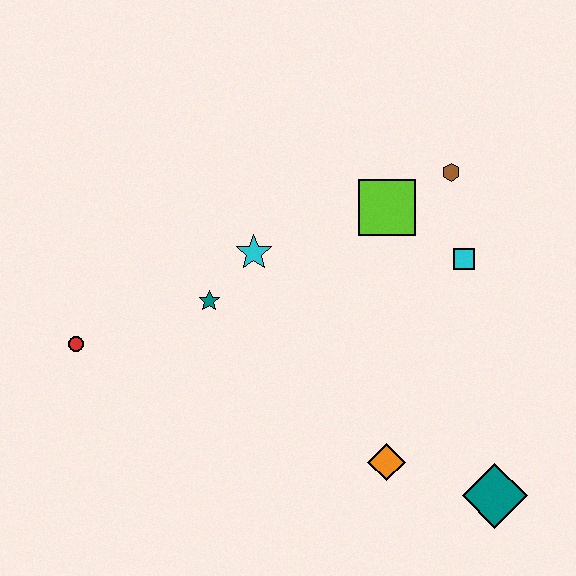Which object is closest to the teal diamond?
The orange diamond is closest to the teal diamond.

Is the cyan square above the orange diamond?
Yes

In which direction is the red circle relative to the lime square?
The red circle is to the left of the lime square.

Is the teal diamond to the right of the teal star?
Yes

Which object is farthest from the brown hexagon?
The red circle is farthest from the brown hexagon.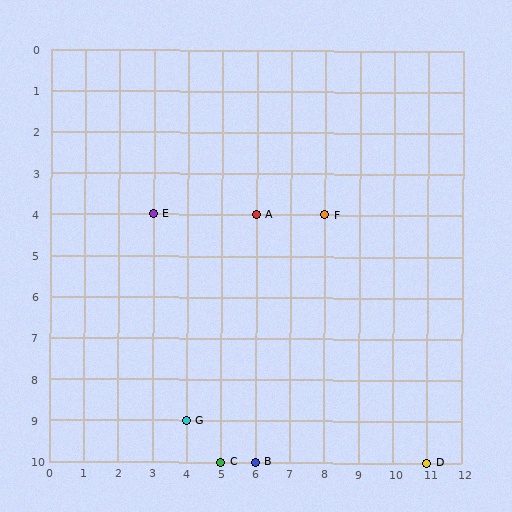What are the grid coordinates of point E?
Point E is at grid coordinates (3, 4).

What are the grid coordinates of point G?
Point G is at grid coordinates (4, 9).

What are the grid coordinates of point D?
Point D is at grid coordinates (11, 10).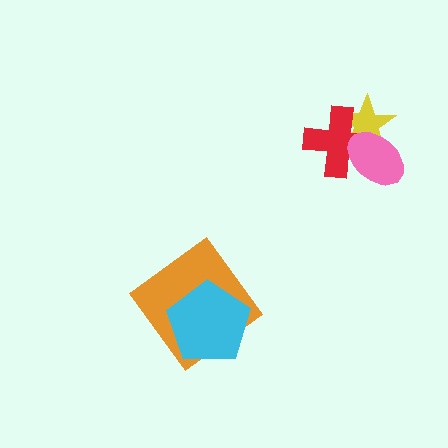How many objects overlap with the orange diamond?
1 object overlaps with the orange diamond.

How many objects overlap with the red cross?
2 objects overlap with the red cross.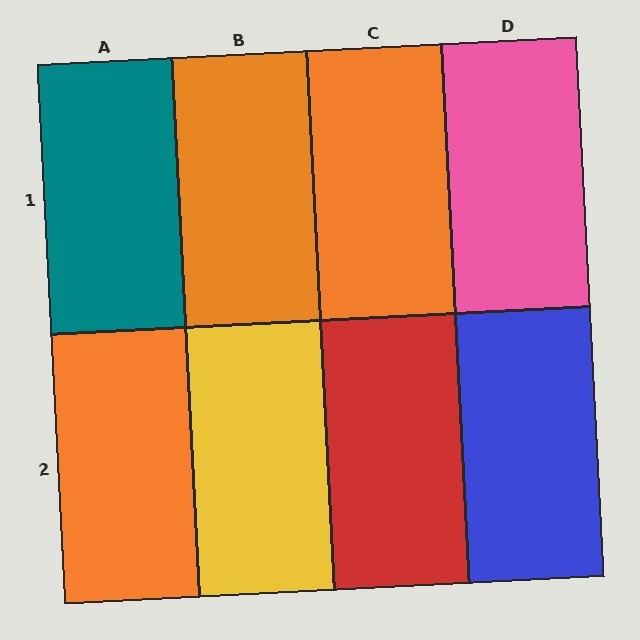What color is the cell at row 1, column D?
Pink.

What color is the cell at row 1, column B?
Orange.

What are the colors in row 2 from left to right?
Orange, yellow, red, blue.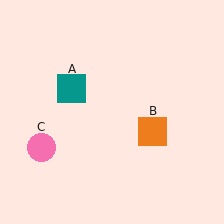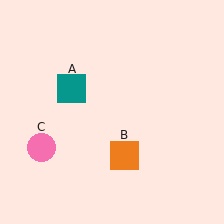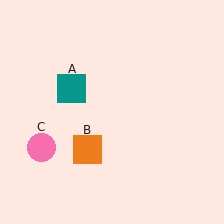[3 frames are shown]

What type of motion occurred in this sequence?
The orange square (object B) rotated clockwise around the center of the scene.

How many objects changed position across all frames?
1 object changed position: orange square (object B).